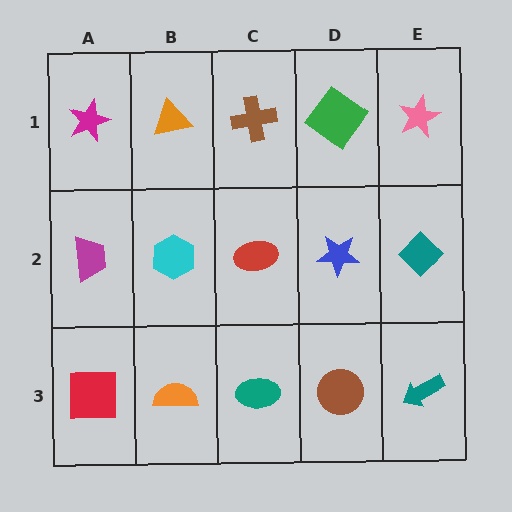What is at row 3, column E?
A teal arrow.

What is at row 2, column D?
A blue star.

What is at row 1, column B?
An orange triangle.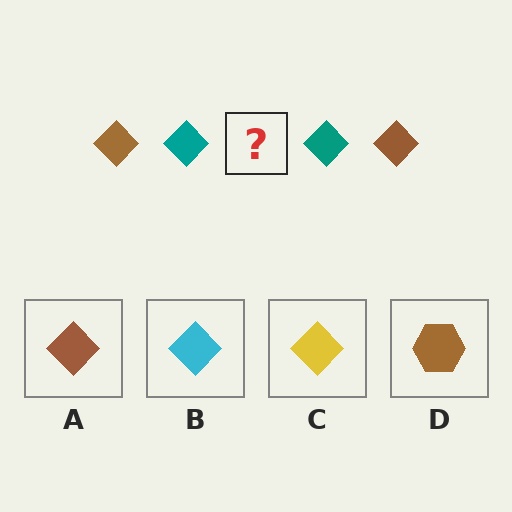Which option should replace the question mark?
Option A.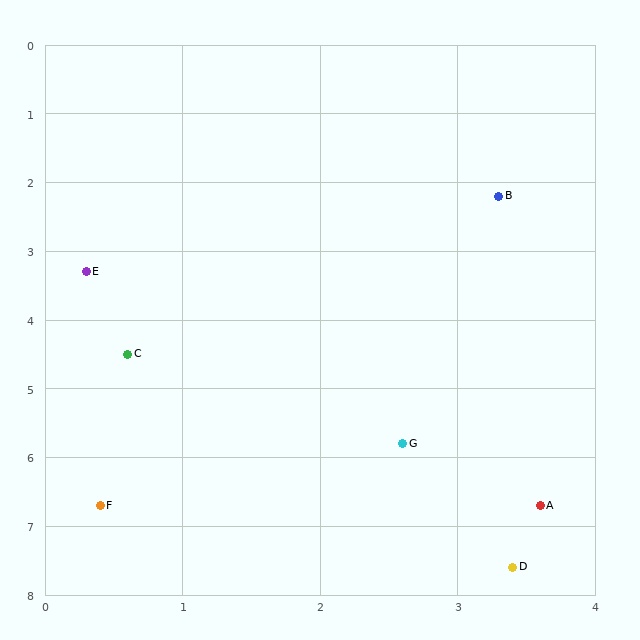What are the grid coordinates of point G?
Point G is at approximately (2.6, 5.8).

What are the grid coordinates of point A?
Point A is at approximately (3.6, 6.7).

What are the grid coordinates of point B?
Point B is at approximately (3.3, 2.2).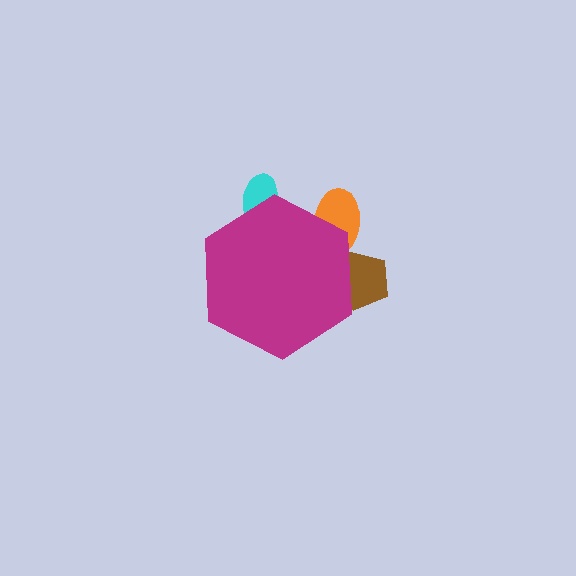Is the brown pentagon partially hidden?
Yes, the brown pentagon is partially hidden behind the magenta hexagon.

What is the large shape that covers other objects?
A magenta hexagon.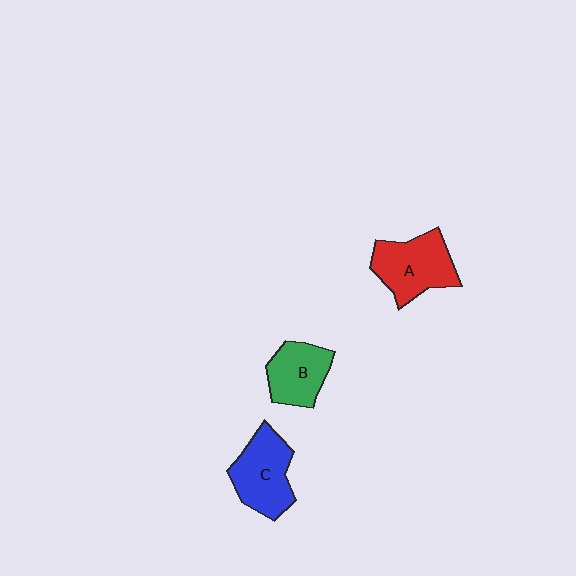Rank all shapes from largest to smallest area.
From largest to smallest: A (red), C (blue), B (green).